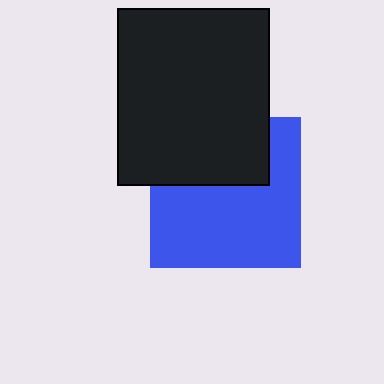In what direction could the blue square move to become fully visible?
The blue square could move down. That would shift it out from behind the black rectangle entirely.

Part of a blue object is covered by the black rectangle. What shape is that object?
It is a square.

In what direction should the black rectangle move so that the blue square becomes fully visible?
The black rectangle should move up. That is the shortest direction to clear the overlap and leave the blue square fully visible.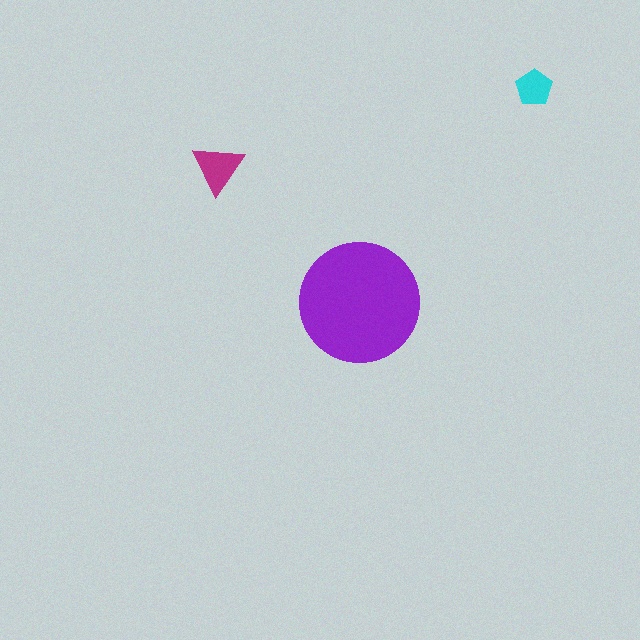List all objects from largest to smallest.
The purple circle, the magenta triangle, the cyan pentagon.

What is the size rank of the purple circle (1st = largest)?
1st.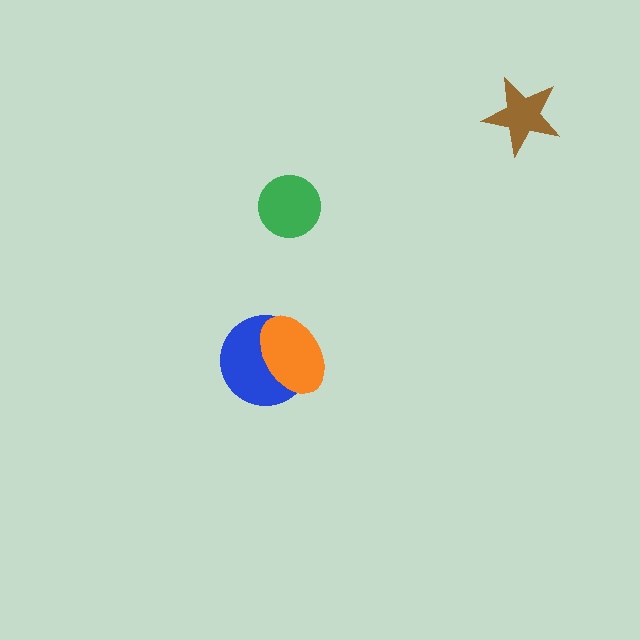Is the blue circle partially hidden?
Yes, it is partially covered by another shape.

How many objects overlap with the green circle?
0 objects overlap with the green circle.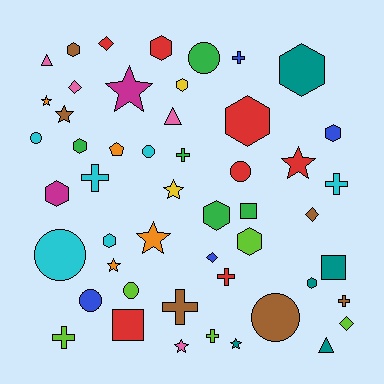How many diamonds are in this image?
There are 5 diamonds.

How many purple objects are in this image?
There are no purple objects.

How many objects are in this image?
There are 50 objects.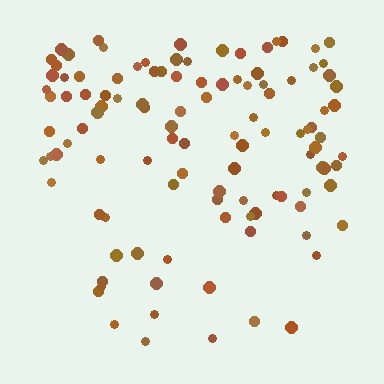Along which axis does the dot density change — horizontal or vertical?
Vertical.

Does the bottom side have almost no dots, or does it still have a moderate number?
Still a moderate number, just noticeably fewer than the top.